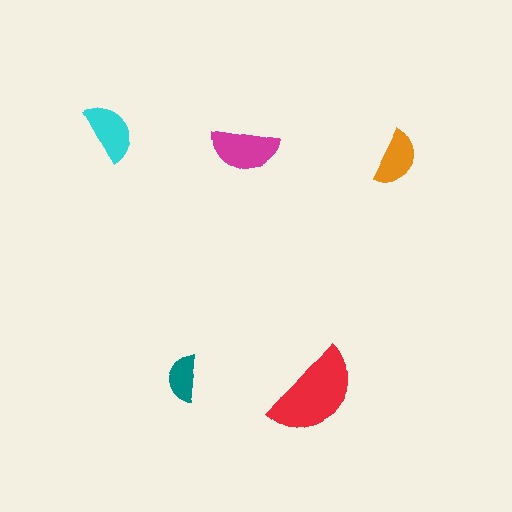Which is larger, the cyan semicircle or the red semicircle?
The red one.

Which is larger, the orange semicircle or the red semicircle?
The red one.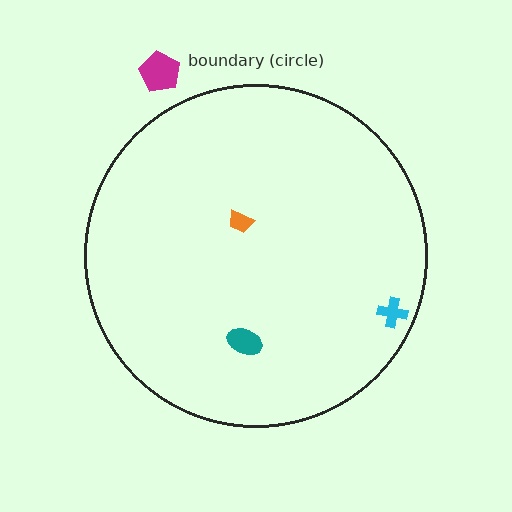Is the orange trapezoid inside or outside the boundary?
Inside.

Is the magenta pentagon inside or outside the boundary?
Outside.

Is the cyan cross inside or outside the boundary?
Inside.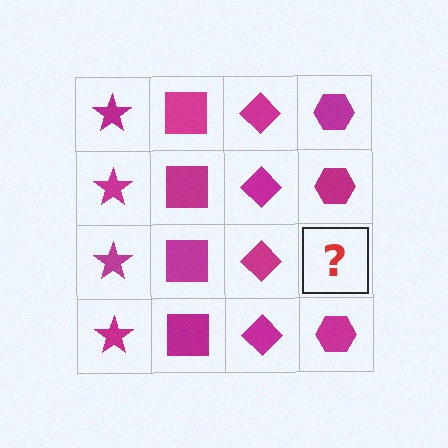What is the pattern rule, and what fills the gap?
The rule is that each column has a consistent shape. The gap should be filled with a magenta hexagon.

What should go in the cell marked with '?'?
The missing cell should contain a magenta hexagon.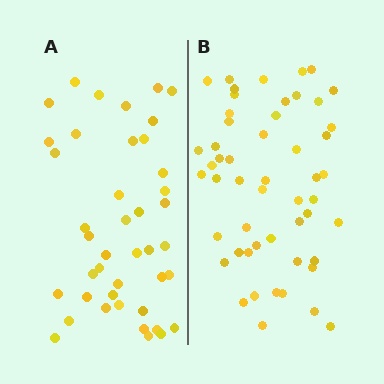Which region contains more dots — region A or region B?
Region B (the right region) has more dots.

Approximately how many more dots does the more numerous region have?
Region B has roughly 10 or so more dots than region A.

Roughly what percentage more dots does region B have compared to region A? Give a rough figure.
About 25% more.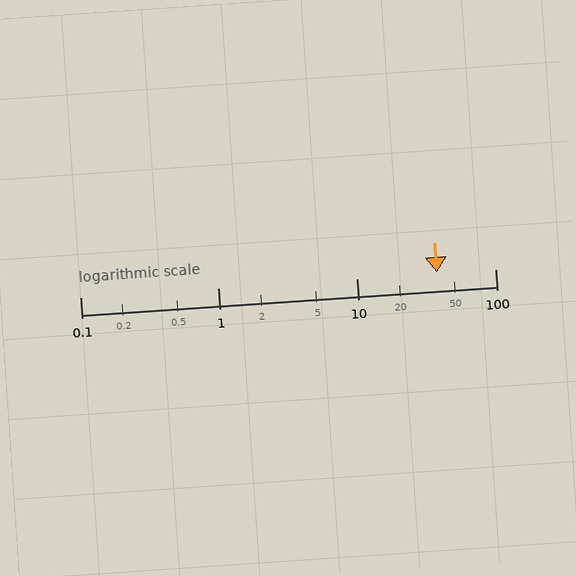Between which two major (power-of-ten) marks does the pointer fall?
The pointer is between 10 and 100.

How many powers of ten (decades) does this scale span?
The scale spans 3 decades, from 0.1 to 100.